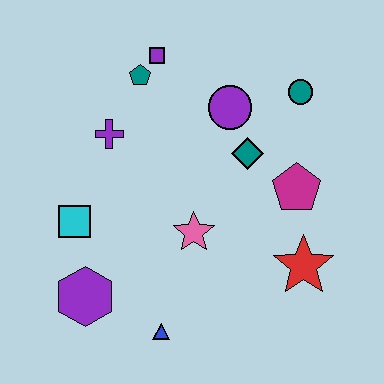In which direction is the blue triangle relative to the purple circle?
The blue triangle is below the purple circle.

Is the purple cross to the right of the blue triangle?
No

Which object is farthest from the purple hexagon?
The teal circle is farthest from the purple hexagon.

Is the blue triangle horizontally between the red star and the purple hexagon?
Yes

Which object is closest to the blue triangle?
The purple hexagon is closest to the blue triangle.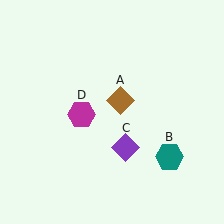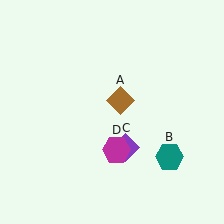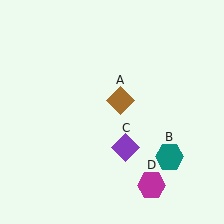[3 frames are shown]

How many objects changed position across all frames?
1 object changed position: magenta hexagon (object D).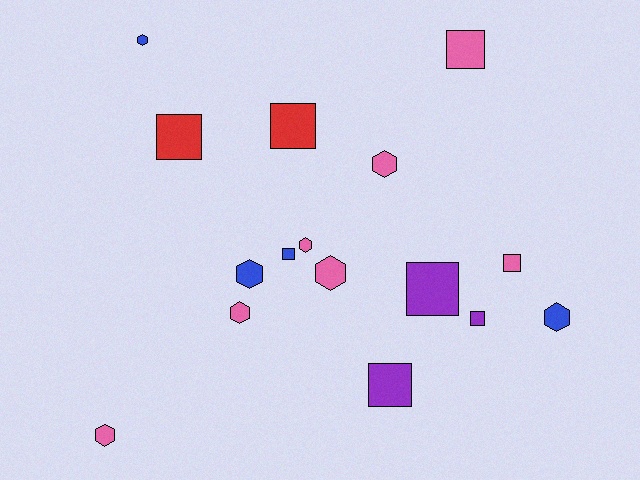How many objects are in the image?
There are 16 objects.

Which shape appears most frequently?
Square, with 8 objects.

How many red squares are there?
There are 2 red squares.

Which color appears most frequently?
Pink, with 7 objects.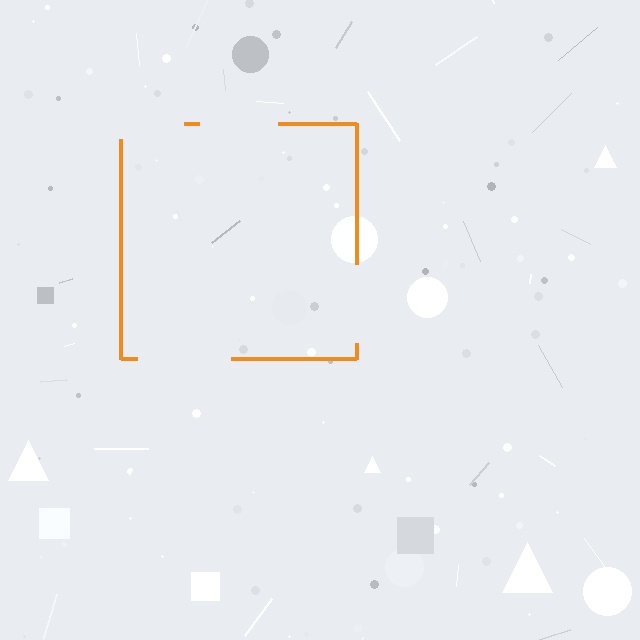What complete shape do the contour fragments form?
The contour fragments form a square.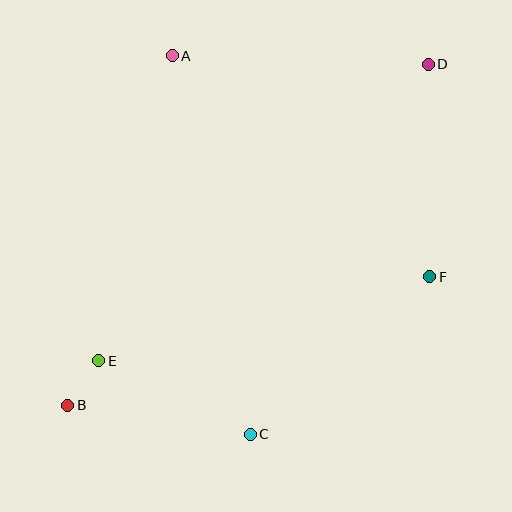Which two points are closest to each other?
Points B and E are closest to each other.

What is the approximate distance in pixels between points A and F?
The distance between A and F is approximately 339 pixels.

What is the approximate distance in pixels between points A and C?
The distance between A and C is approximately 387 pixels.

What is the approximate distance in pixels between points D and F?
The distance between D and F is approximately 212 pixels.